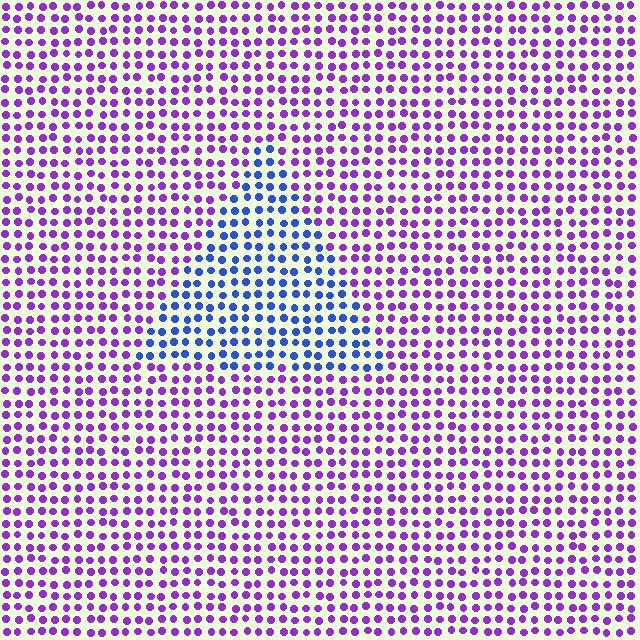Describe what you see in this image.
The image is filled with small purple elements in a uniform arrangement. A triangle-shaped region is visible where the elements are tinted to a slightly different hue, forming a subtle color boundary.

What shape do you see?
I see a triangle.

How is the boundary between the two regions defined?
The boundary is defined purely by a slight shift in hue (about 53 degrees). Spacing, size, and orientation are identical on both sides.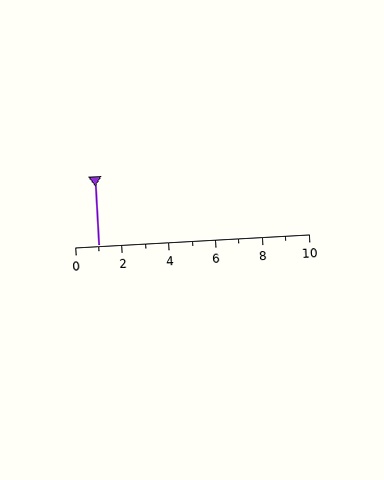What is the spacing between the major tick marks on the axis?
The major ticks are spaced 2 apart.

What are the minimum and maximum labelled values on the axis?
The axis runs from 0 to 10.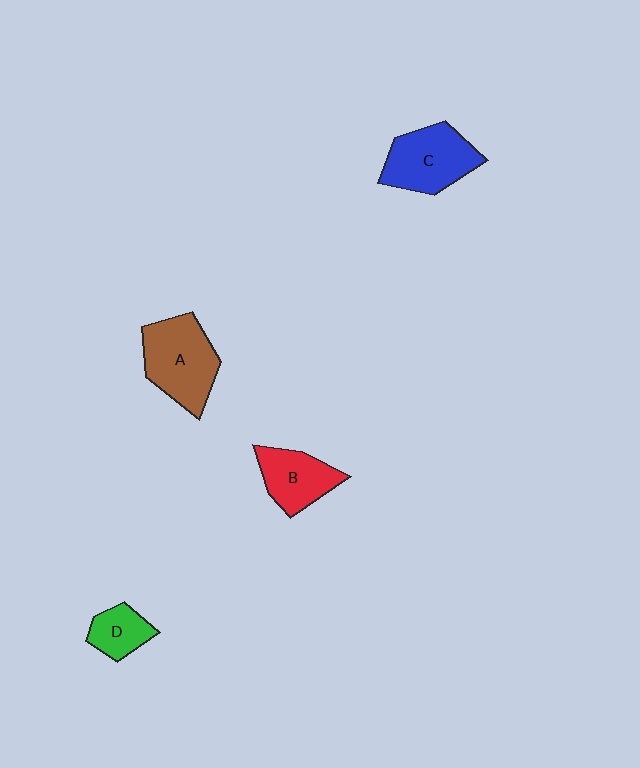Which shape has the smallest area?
Shape D (green).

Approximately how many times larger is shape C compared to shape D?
Approximately 1.9 times.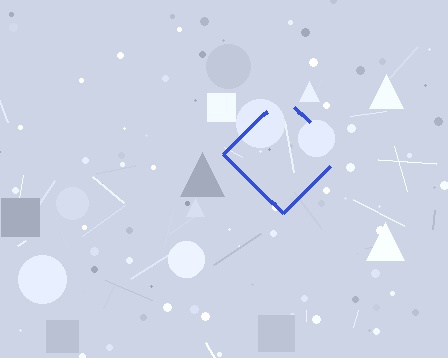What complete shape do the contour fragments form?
The contour fragments form a diamond.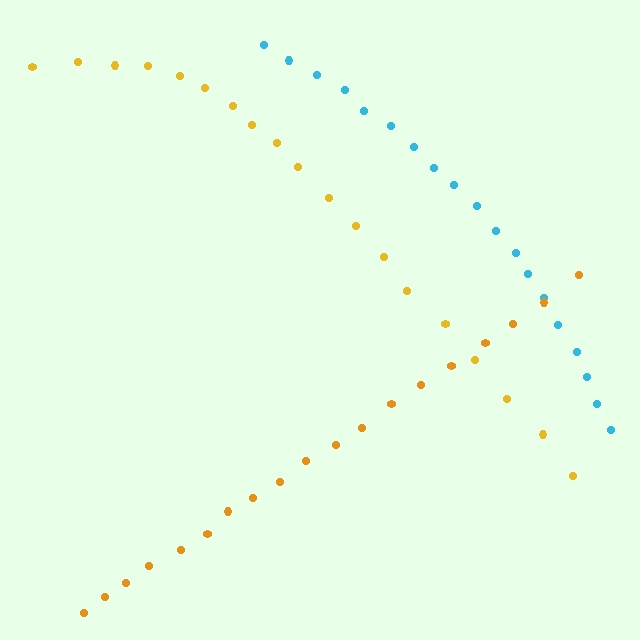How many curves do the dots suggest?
There are 3 distinct paths.